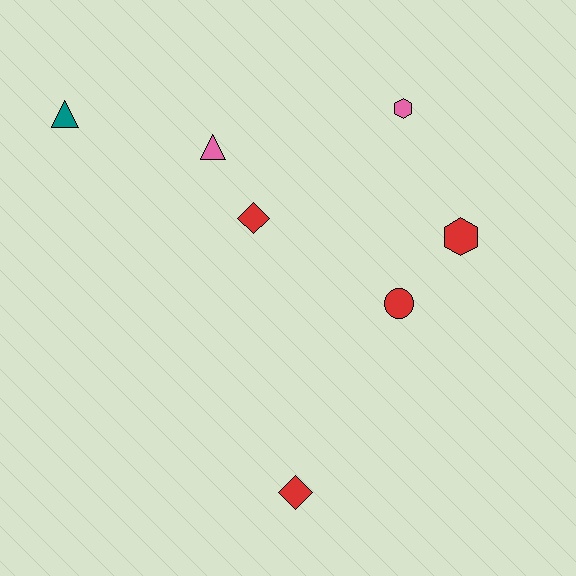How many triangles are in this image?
There are 2 triangles.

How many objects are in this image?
There are 7 objects.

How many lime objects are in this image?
There are no lime objects.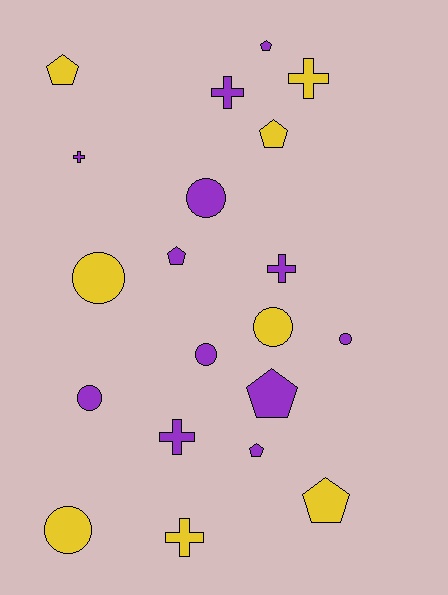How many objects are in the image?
There are 20 objects.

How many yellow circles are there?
There are 3 yellow circles.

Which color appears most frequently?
Purple, with 12 objects.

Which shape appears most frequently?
Pentagon, with 7 objects.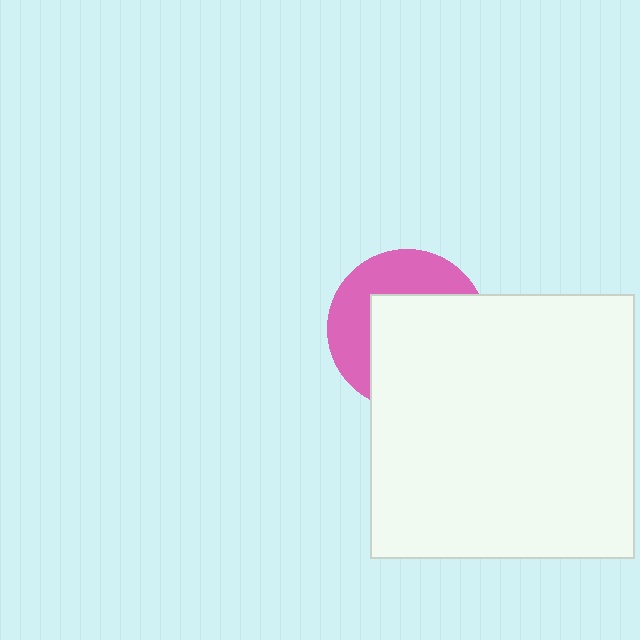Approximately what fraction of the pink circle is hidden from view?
Roughly 60% of the pink circle is hidden behind the white square.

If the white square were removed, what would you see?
You would see the complete pink circle.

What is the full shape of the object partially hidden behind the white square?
The partially hidden object is a pink circle.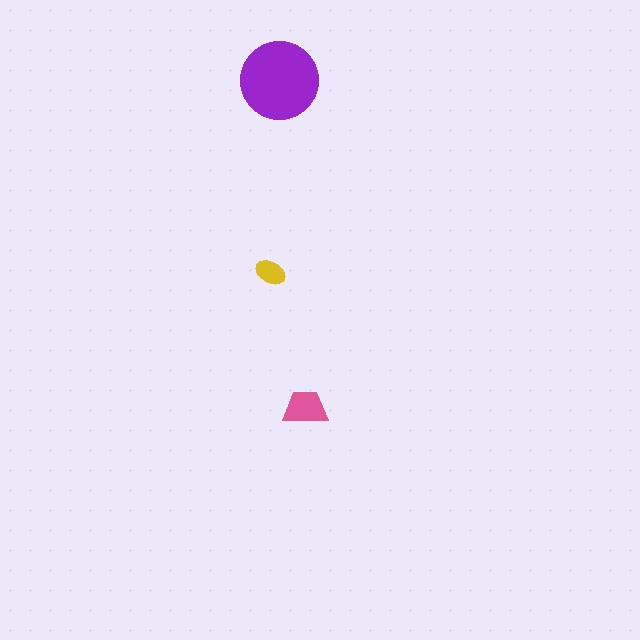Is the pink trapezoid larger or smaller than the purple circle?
Smaller.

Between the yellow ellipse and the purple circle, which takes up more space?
The purple circle.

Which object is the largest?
The purple circle.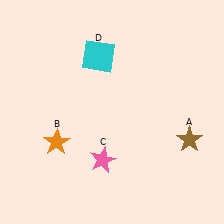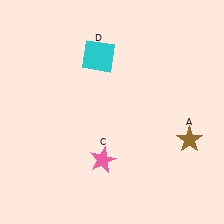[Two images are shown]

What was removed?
The orange star (B) was removed in Image 2.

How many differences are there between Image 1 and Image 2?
There is 1 difference between the two images.